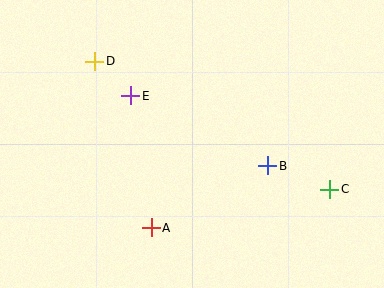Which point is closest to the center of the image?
Point E at (131, 96) is closest to the center.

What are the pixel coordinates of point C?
Point C is at (330, 189).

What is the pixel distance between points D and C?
The distance between D and C is 268 pixels.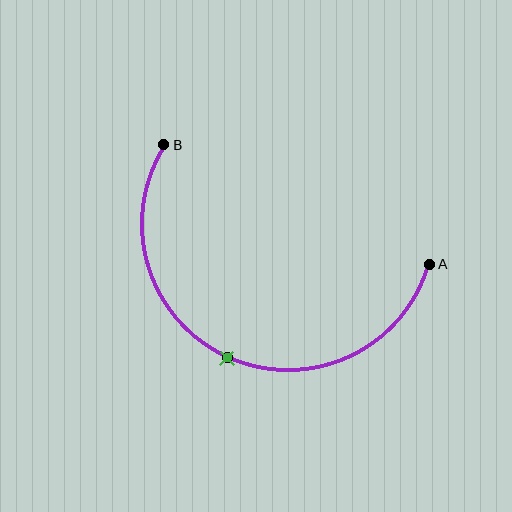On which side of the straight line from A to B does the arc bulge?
The arc bulges below the straight line connecting A and B.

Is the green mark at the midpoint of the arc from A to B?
Yes. The green mark lies on the arc at equal arc-length from both A and B — it is the arc midpoint.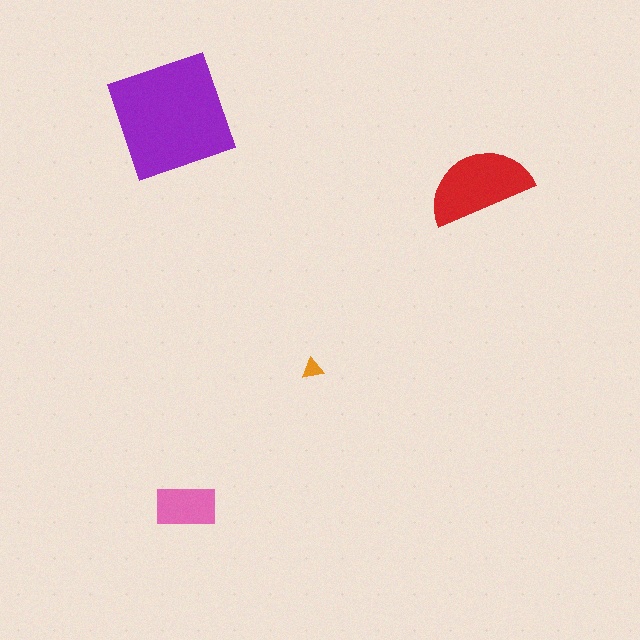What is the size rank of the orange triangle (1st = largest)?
4th.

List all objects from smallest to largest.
The orange triangle, the pink rectangle, the red semicircle, the purple square.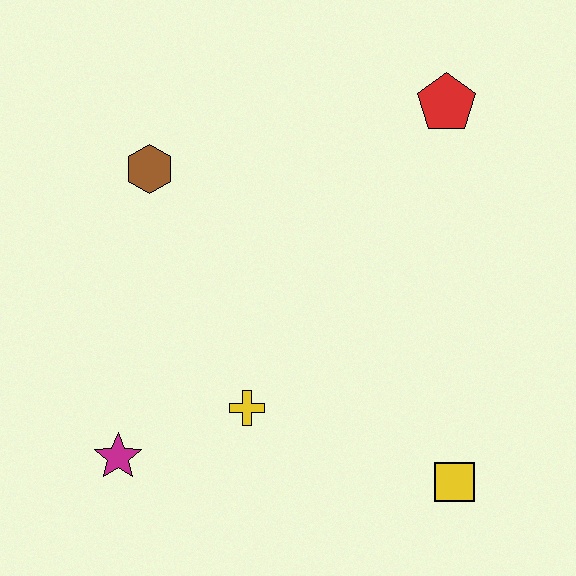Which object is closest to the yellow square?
The yellow cross is closest to the yellow square.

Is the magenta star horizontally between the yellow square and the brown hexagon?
No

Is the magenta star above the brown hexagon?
No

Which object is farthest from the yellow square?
The brown hexagon is farthest from the yellow square.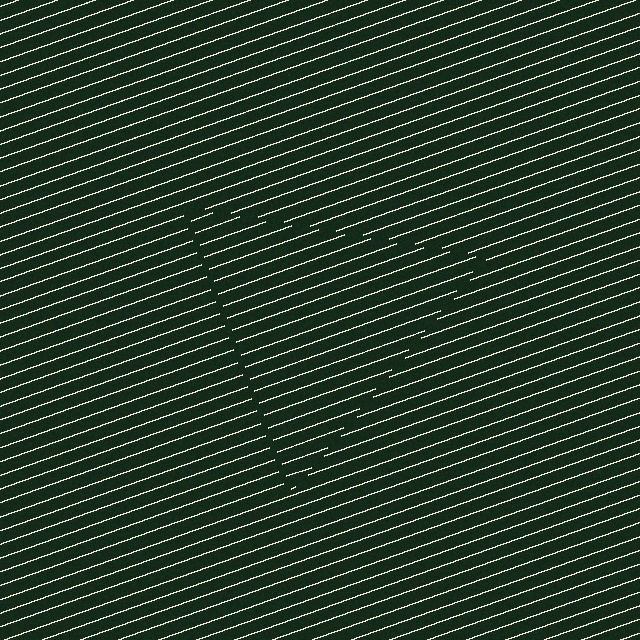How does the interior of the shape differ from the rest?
The interior of the shape contains the same grating, shifted by half a period — the contour is defined by the phase discontinuity where line-ends from the inner and outer gratings abut.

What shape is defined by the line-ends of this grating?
An illusory triangle. The interior of the shape contains the same grating, shifted by half a period — the contour is defined by the phase discontinuity where line-ends from the inner and outer gratings abut.